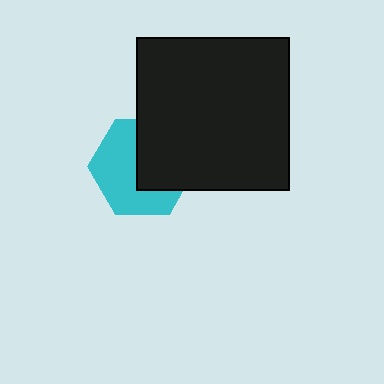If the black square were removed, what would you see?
You would see the complete cyan hexagon.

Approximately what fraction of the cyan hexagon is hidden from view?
Roughly 46% of the cyan hexagon is hidden behind the black square.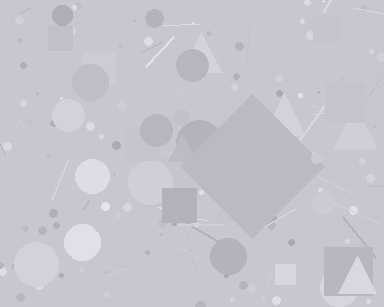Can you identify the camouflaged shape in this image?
The camouflaged shape is a diamond.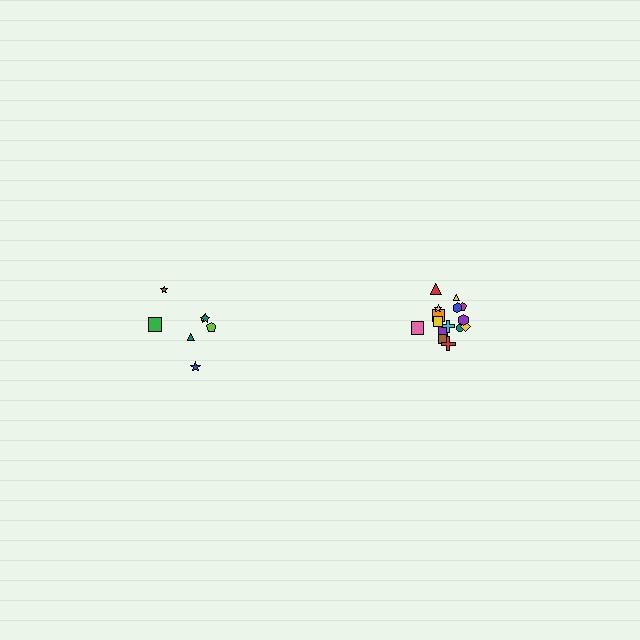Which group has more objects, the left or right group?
The right group.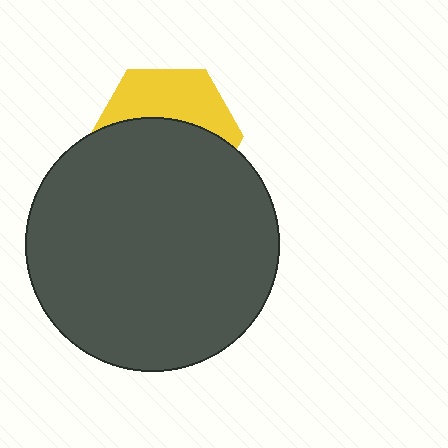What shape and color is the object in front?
The object in front is a dark gray circle.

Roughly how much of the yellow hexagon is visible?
A small part of it is visible (roughly 39%).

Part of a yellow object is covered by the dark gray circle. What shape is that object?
It is a hexagon.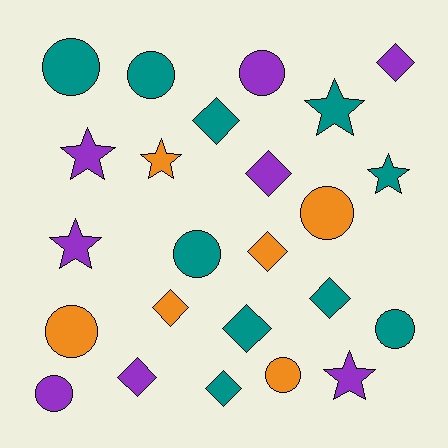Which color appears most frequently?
Teal, with 10 objects.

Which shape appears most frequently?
Diamond, with 9 objects.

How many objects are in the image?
There are 24 objects.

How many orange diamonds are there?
There are 2 orange diamonds.